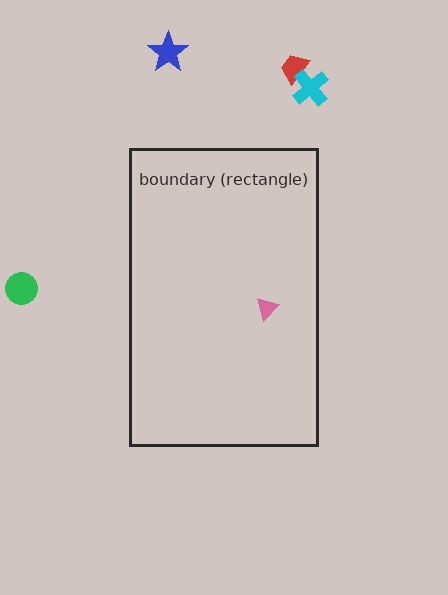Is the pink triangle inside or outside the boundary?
Inside.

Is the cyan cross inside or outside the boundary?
Outside.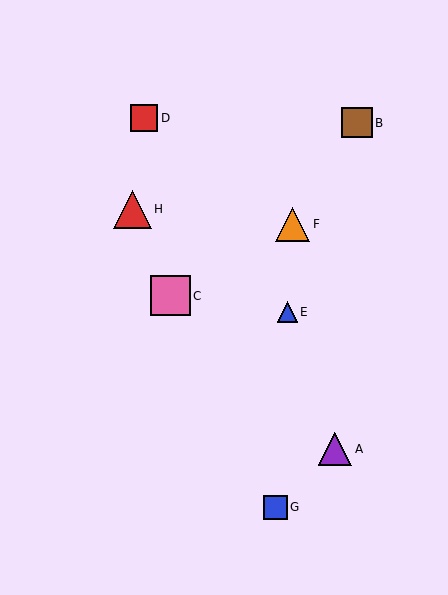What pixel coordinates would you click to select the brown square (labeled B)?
Click at (357, 123) to select the brown square B.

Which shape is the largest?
The pink square (labeled C) is the largest.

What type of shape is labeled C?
Shape C is a pink square.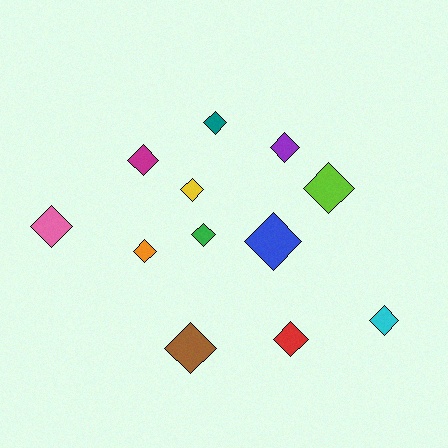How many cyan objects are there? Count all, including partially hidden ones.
There is 1 cyan object.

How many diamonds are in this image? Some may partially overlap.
There are 12 diamonds.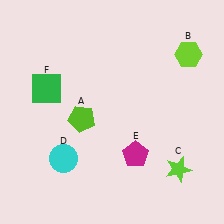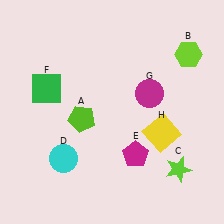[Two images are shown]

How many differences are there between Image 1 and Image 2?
There are 2 differences between the two images.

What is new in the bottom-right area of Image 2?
A yellow square (H) was added in the bottom-right area of Image 2.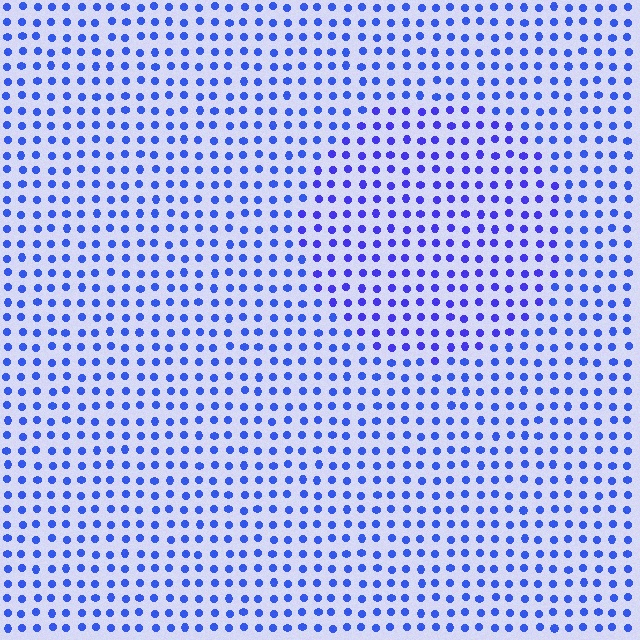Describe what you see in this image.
The image is filled with small blue elements in a uniform arrangement. A circle-shaped region is visible where the elements are tinted to a slightly different hue, forming a subtle color boundary.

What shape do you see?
I see a circle.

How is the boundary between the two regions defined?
The boundary is defined purely by a slight shift in hue (about 17 degrees). Spacing, size, and orientation are identical on both sides.